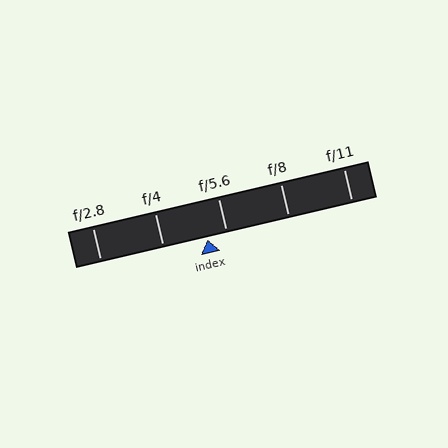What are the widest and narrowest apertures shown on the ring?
The widest aperture shown is f/2.8 and the narrowest is f/11.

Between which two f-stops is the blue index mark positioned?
The index mark is between f/4 and f/5.6.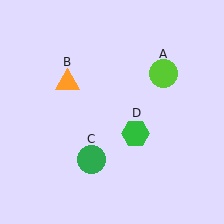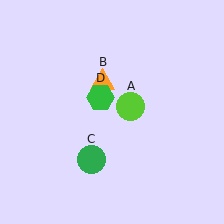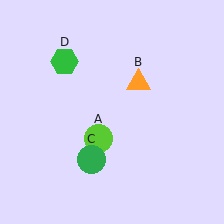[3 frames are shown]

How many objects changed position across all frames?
3 objects changed position: lime circle (object A), orange triangle (object B), green hexagon (object D).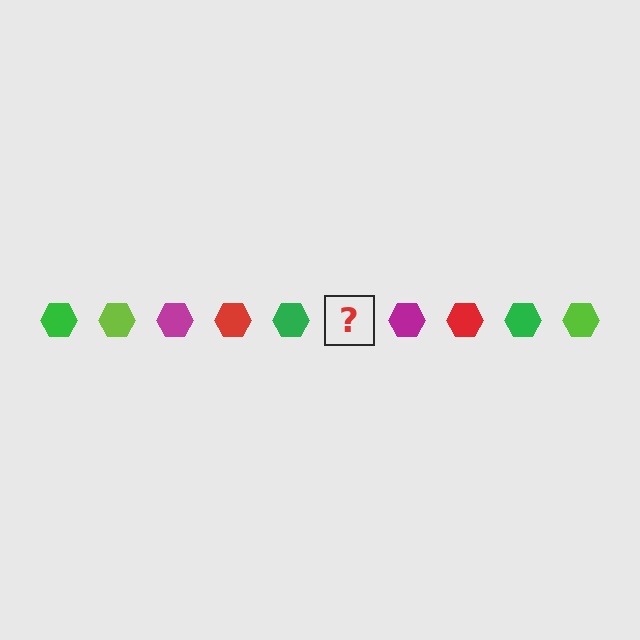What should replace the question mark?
The question mark should be replaced with a lime hexagon.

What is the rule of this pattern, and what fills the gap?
The rule is that the pattern cycles through green, lime, magenta, red hexagons. The gap should be filled with a lime hexagon.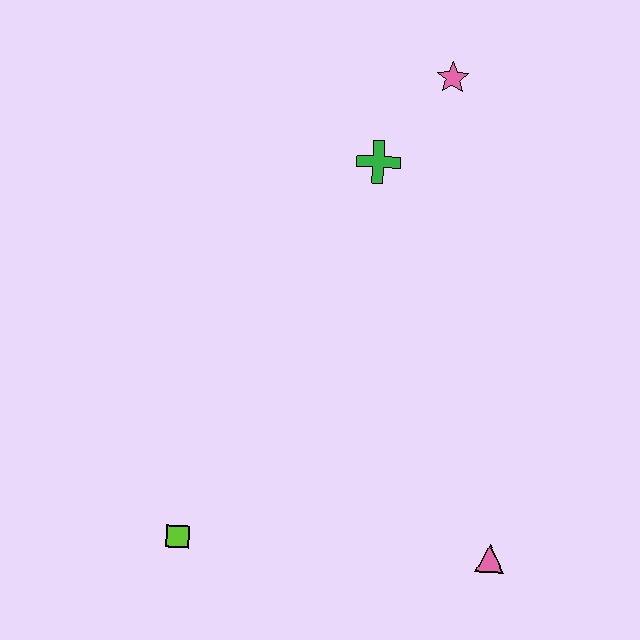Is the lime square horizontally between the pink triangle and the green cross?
No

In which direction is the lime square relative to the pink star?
The lime square is below the pink star.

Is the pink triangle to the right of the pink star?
Yes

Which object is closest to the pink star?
The green cross is closest to the pink star.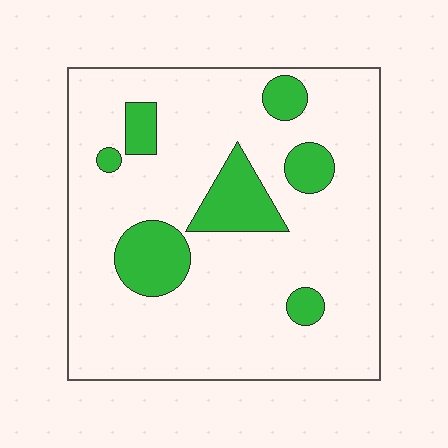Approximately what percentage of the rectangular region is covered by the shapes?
Approximately 15%.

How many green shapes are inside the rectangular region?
7.